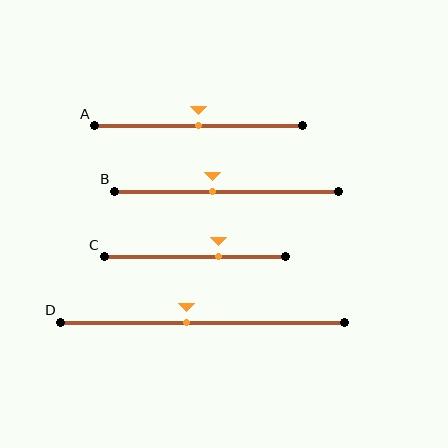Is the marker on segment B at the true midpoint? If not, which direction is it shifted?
No, the marker on segment B is shifted to the left by about 6% of the segment length.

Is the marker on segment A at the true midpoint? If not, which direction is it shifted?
Yes, the marker on segment A is at the true midpoint.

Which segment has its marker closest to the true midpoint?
Segment A has its marker closest to the true midpoint.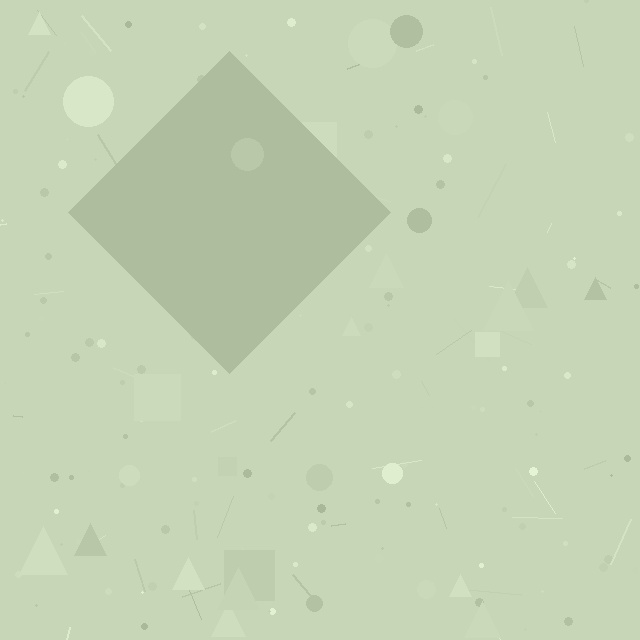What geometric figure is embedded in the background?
A diamond is embedded in the background.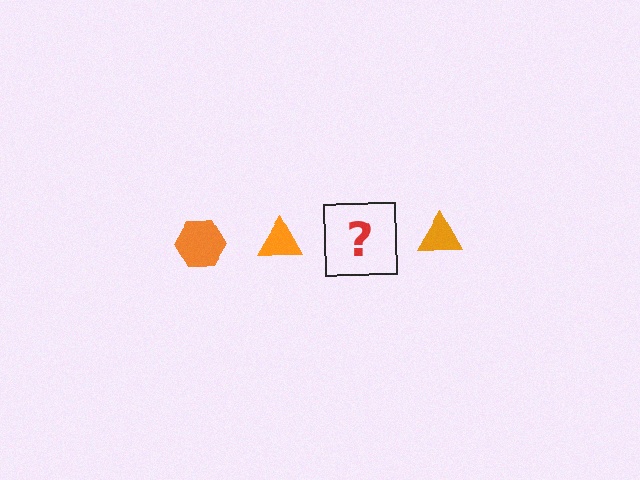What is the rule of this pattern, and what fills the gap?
The rule is that the pattern cycles through hexagon, triangle shapes in orange. The gap should be filled with an orange hexagon.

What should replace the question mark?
The question mark should be replaced with an orange hexagon.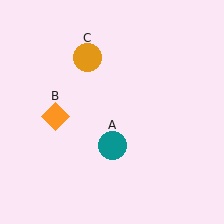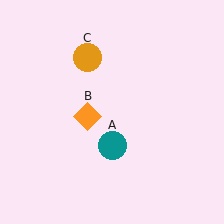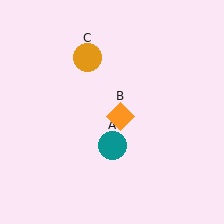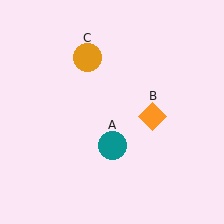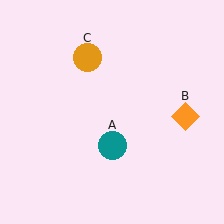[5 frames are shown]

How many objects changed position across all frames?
1 object changed position: orange diamond (object B).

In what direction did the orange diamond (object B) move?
The orange diamond (object B) moved right.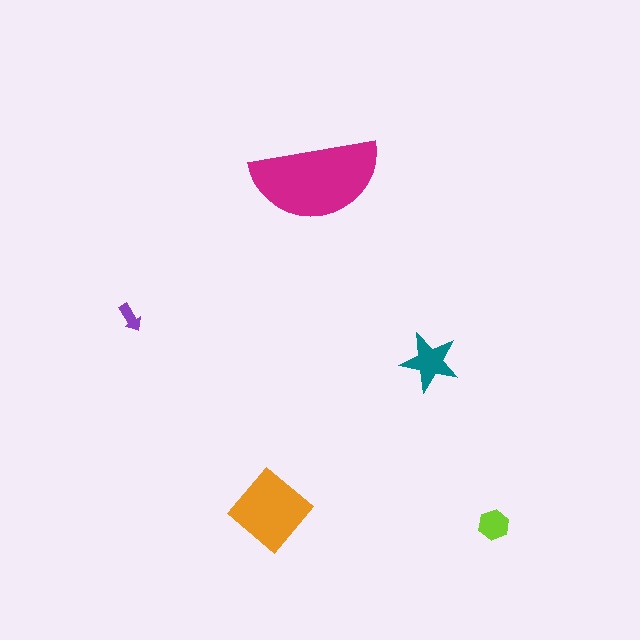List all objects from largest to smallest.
The magenta semicircle, the orange diamond, the teal star, the lime hexagon, the purple arrow.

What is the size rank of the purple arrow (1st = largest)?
5th.